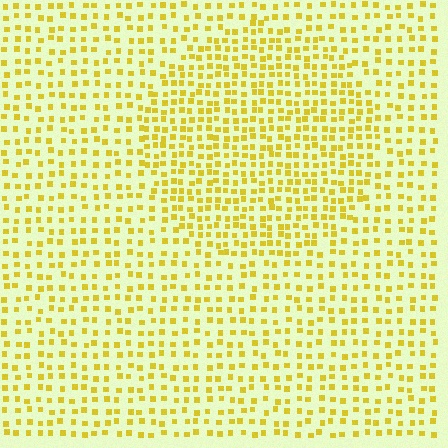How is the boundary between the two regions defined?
The boundary is defined by a change in element density (approximately 1.6x ratio). All elements are the same color, size, and shape.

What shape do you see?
I see a circle.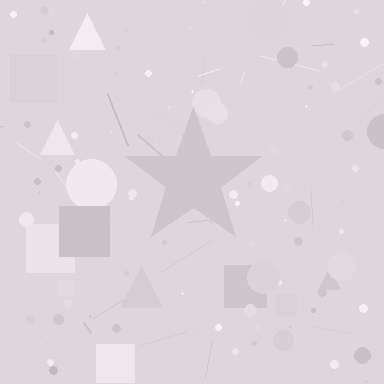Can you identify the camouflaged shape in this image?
The camouflaged shape is a star.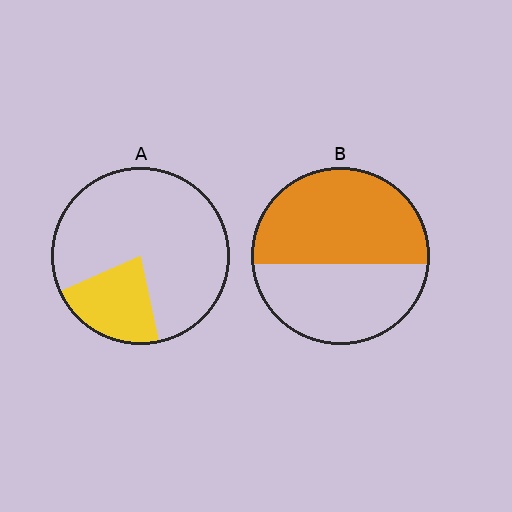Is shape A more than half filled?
No.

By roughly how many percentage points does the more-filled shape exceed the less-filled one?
By roughly 35 percentage points (B over A).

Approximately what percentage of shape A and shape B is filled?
A is approximately 20% and B is approximately 55%.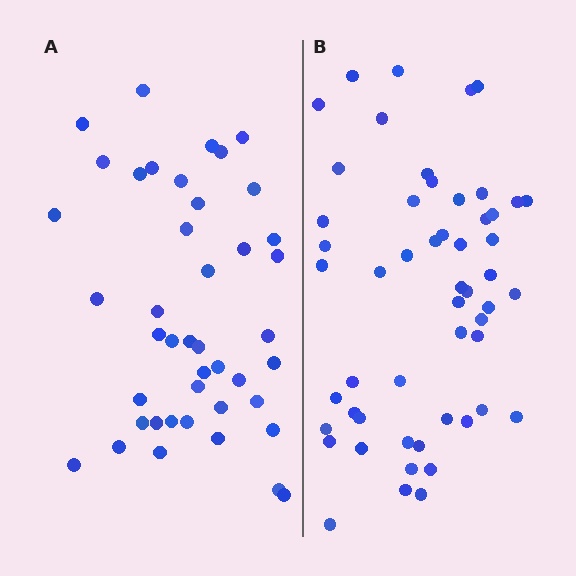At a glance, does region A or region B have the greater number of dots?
Region B (the right region) has more dots.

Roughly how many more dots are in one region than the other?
Region B has roughly 10 or so more dots than region A.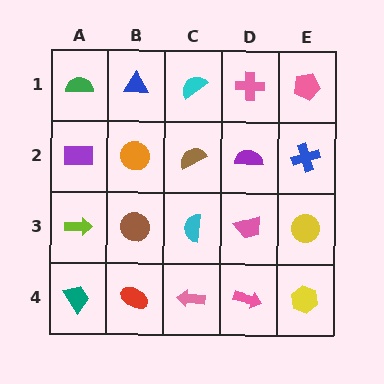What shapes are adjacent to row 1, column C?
A brown semicircle (row 2, column C), a blue triangle (row 1, column B), a pink cross (row 1, column D).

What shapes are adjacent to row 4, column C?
A cyan semicircle (row 3, column C), a red ellipse (row 4, column B), a pink arrow (row 4, column D).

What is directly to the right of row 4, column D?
A yellow hexagon.